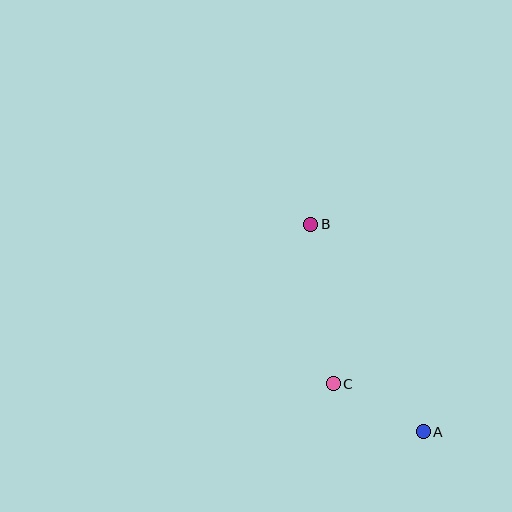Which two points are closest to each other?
Points A and C are closest to each other.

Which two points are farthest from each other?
Points A and B are farthest from each other.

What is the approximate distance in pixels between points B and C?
The distance between B and C is approximately 161 pixels.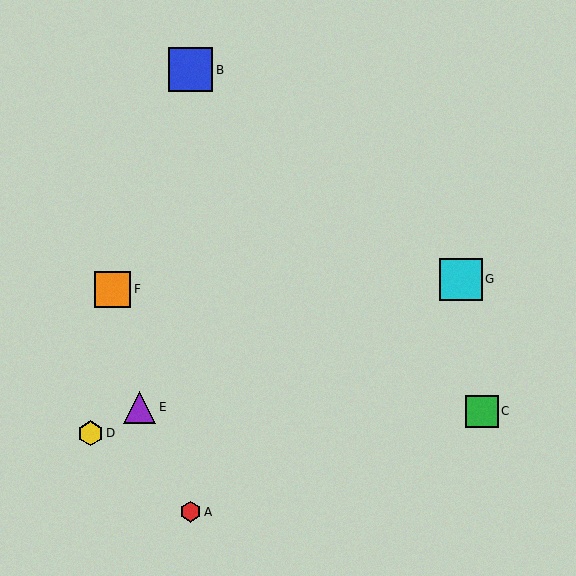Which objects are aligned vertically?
Objects A, B are aligned vertically.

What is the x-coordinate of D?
Object D is at x≈90.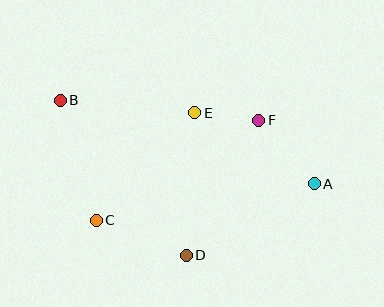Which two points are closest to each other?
Points E and F are closest to each other.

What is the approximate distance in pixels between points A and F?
The distance between A and F is approximately 84 pixels.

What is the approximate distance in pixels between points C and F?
The distance between C and F is approximately 191 pixels.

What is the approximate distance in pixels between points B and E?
The distance between B and E is approximately 135 pixels.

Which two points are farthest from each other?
Points A and B are farthest from each other.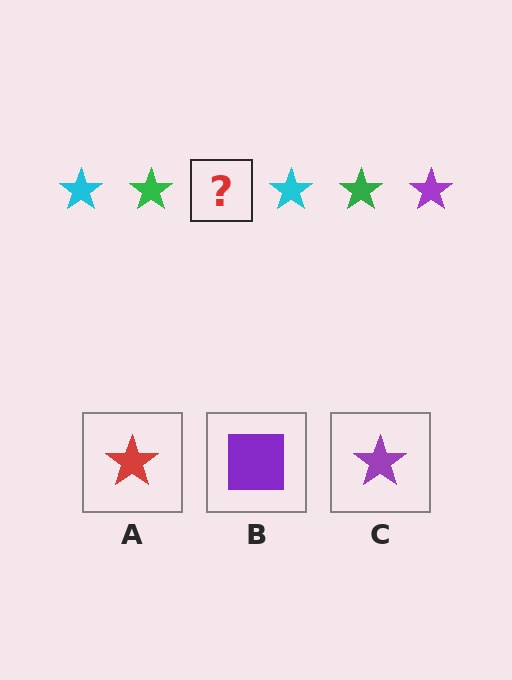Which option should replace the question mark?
Option C.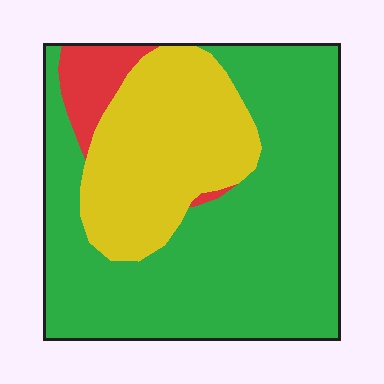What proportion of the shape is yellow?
Yellow covers about 30% of the shape.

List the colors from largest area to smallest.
From largest to smallest: green, yellow, red.